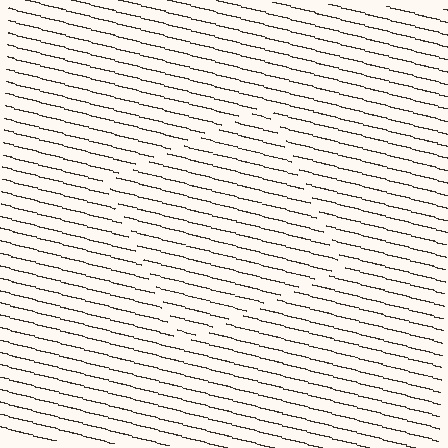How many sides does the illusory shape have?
4 sides — the line-ends trace a square.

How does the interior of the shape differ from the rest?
The interior of the shape contains the same grating, shifted by half a period — the contour is defined by the phase discontinuity where line-ends from the inner and outer gratings abut.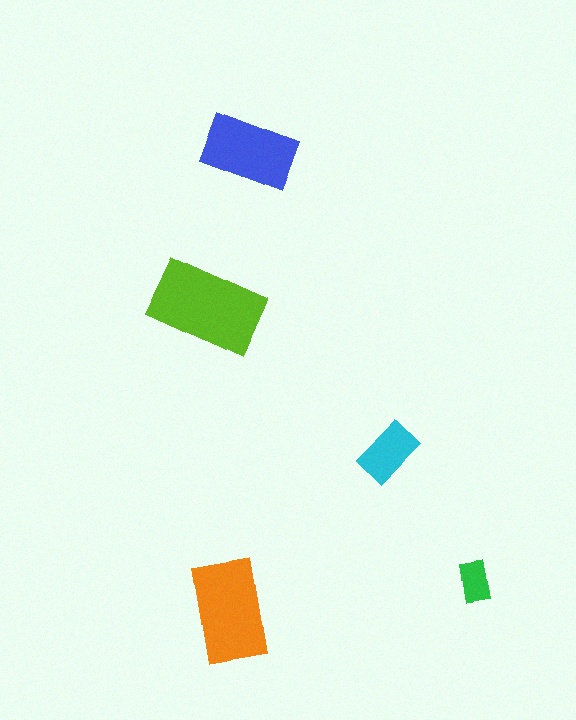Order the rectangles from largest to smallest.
the lime one, the orange one, the blue one, the cyan one, the green one.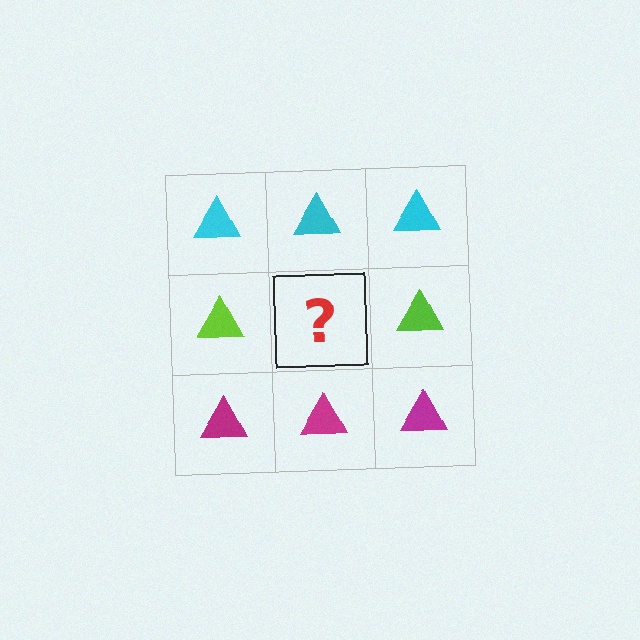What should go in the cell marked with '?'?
The missing cell should contain a lime triangle.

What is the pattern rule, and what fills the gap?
The rule is that each row has a consistent color. The gap should be filled with a lime triangle.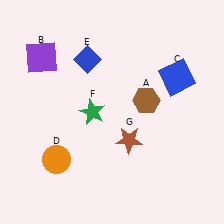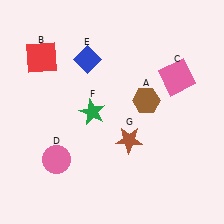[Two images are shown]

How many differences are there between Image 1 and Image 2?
There are 3 differences between the two images.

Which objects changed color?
B changed from purple to red. C changed from blue to pink. D changed from orange to pink.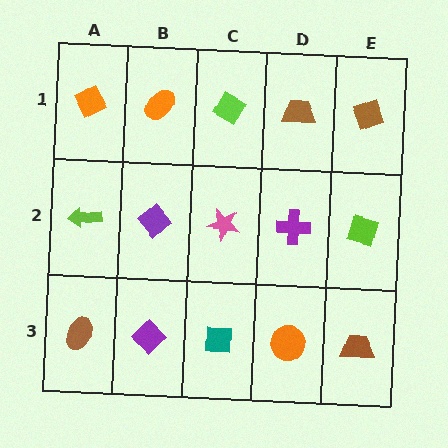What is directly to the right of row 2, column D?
A lime diamond.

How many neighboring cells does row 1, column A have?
2.